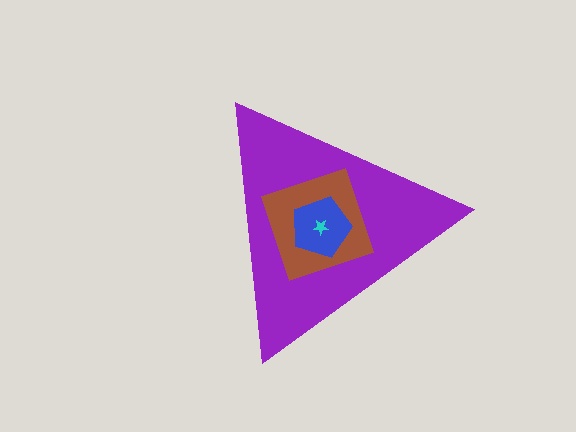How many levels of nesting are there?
4.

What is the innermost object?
The cyan star.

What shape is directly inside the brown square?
The blue pentagon.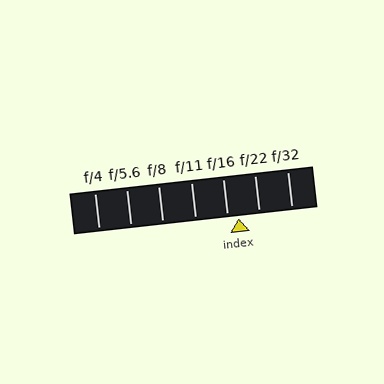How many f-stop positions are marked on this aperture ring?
There are 7 f-stop positions marked.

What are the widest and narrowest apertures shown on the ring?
The widest aperture shown is f/4 and the narrowest is f/32.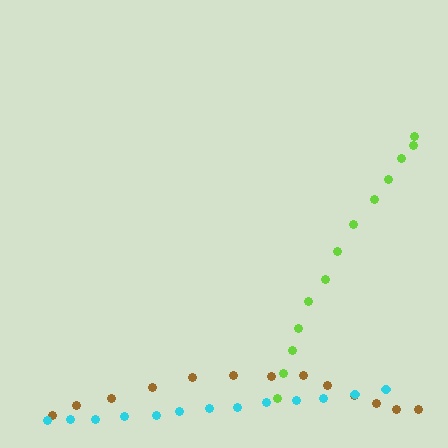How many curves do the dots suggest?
There are 3 distinct paths.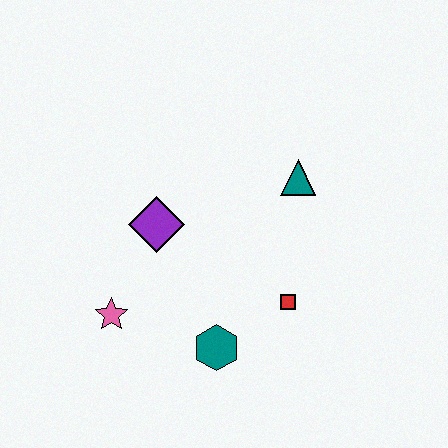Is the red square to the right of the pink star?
Yes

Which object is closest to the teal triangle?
The red square is closest to the teal triangle.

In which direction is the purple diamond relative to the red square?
The purple diamond is to the left of the red square.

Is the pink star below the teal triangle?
Yes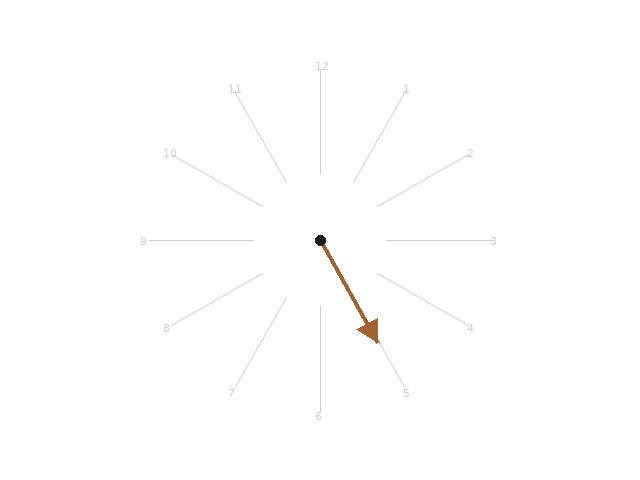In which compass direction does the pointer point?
Southeast.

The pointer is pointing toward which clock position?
Roughly 5 o'clock.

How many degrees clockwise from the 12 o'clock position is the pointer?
Approximately 151 degrees.